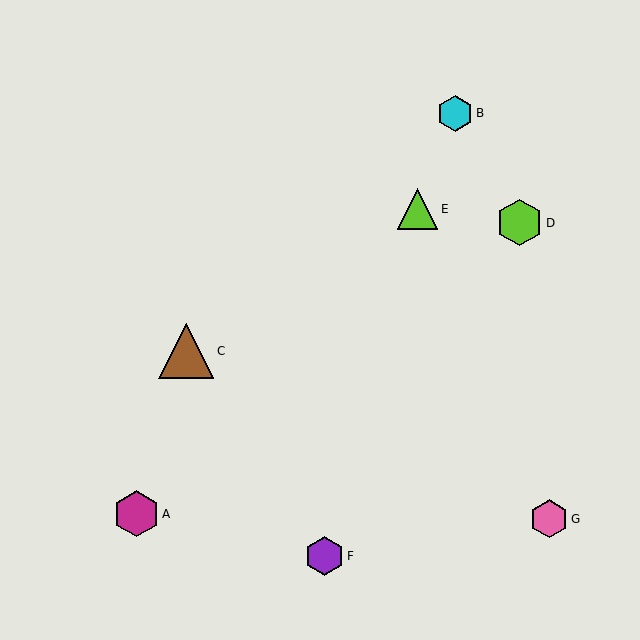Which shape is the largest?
The brown triangle (labeled C) is the largest.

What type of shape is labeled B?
Shape B is a cyan hexagon.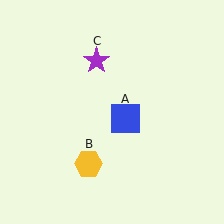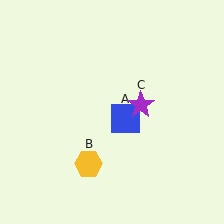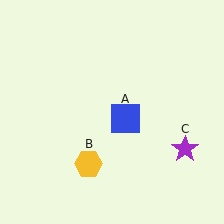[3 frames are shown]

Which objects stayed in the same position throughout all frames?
Blue square (object A) and yellow hexagon (object B) remained stationary.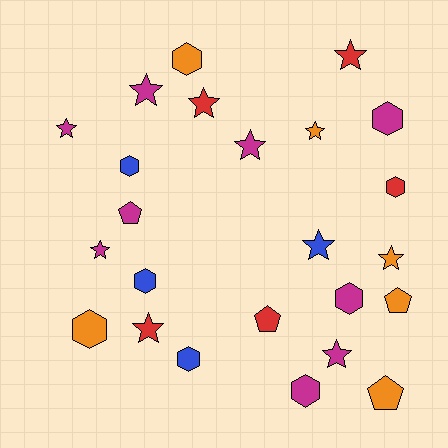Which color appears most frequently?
Magenta, with 9 objects.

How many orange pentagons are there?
There are 2 orange pentagons.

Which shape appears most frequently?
Star, with 11 objects.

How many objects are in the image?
There are 24 objects.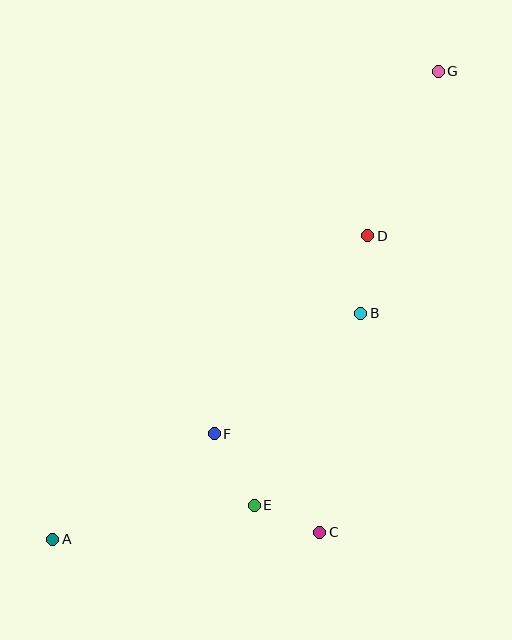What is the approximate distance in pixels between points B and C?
The distance between B and C is approximately 223 pixels.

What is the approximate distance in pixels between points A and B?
The distance between A and B is approximately 382 pixels.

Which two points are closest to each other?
Points C and E are closest to each other.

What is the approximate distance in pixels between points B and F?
The distance between B and F is approximately 189 pixels.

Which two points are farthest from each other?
Points A and G are farthest from each other.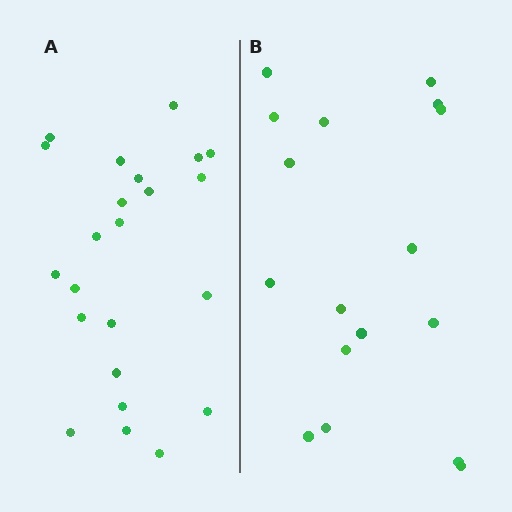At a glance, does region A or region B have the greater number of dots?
Region A (the left region) has more dots.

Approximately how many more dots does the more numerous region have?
Region A has about 6 more dots than region B.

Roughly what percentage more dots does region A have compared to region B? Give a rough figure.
About 35% more.